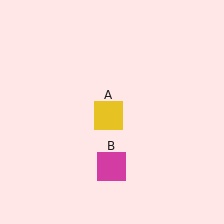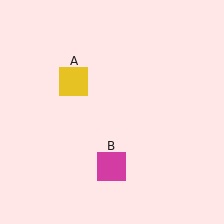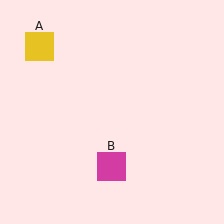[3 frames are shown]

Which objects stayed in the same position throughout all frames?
Magenta square (object B) remained stationary.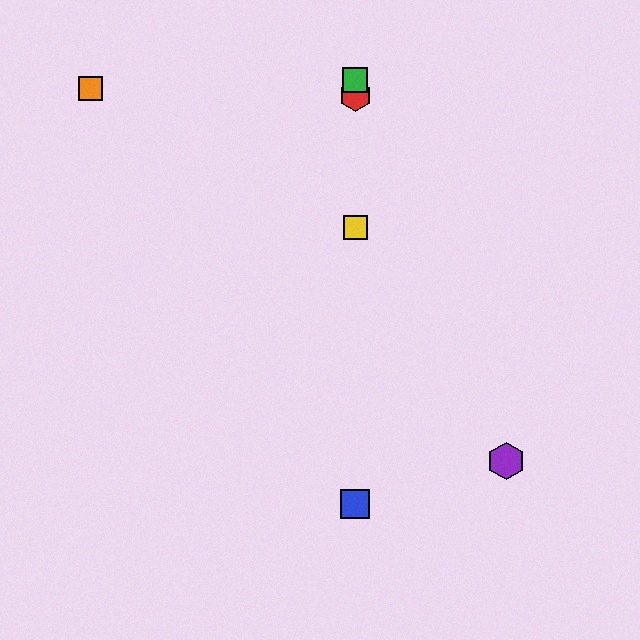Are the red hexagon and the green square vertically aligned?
Yes, both are at x≈355.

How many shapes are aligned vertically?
4 shapes (the red hexagon, the blue square, the green square, the yellow square) are aligned vertically.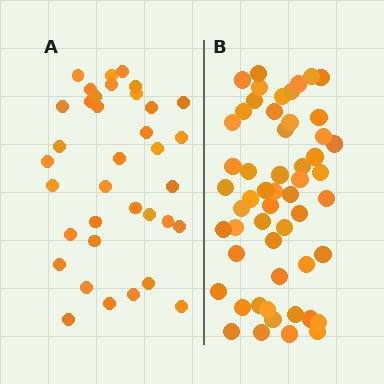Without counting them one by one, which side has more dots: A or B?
Region B (the right region) has more dots.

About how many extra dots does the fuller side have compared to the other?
Region B has approximately 20 more dots than region A.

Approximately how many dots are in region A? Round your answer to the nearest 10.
About 40 dots. (The exact count is 36, which rounds to 40.)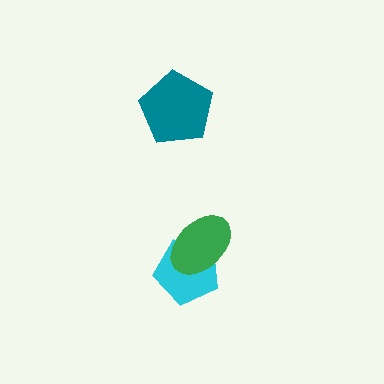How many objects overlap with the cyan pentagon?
1 object overlaps with the cyan pentagon.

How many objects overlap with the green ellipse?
1 object overlaps with the green ellipse.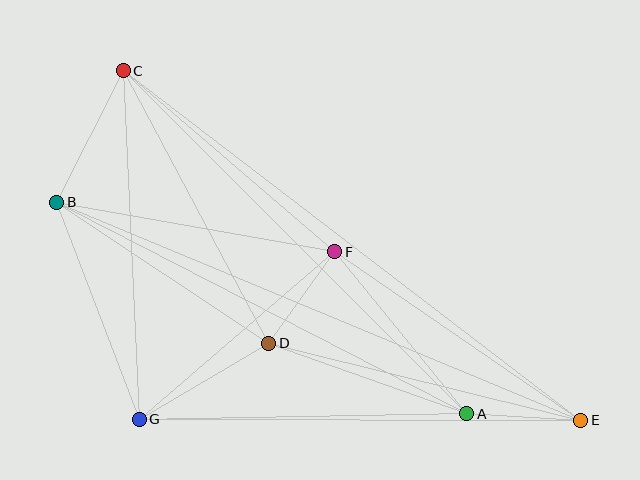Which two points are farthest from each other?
Points C and E are farthest from each other.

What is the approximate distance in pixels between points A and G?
The distance between A and G is approximately 327 pixels.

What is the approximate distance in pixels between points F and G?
The distance between F and G is approximately 257 pixels.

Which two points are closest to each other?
Points D and F are closest to each other.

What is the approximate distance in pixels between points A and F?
The distance between A and F is approximately 209 pixels.